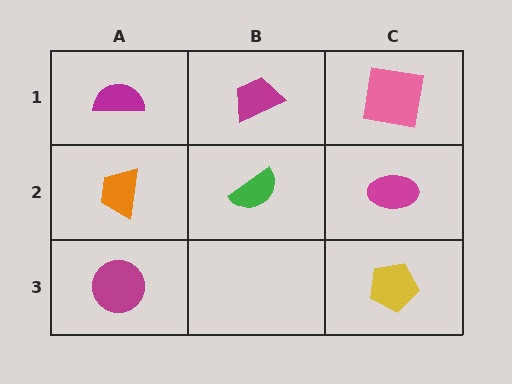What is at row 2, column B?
A green semicircle.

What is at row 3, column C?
A yellow pentagon.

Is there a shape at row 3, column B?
No, that cell is empty.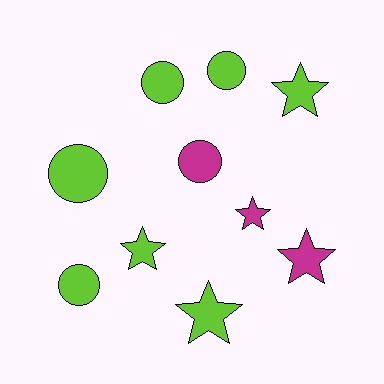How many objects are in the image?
There are 10 objects.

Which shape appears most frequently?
Circle, with 5 objects.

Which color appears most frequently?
Lime, with 7 objects.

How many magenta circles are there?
There is 1 magenta circle.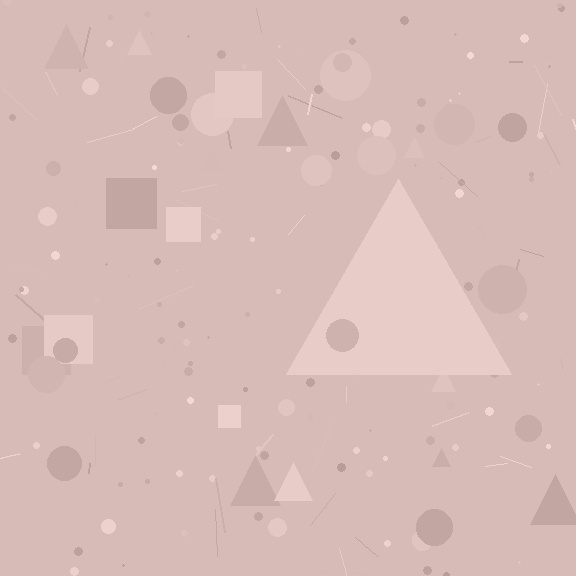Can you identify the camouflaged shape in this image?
The camouflaged shape is a triangle.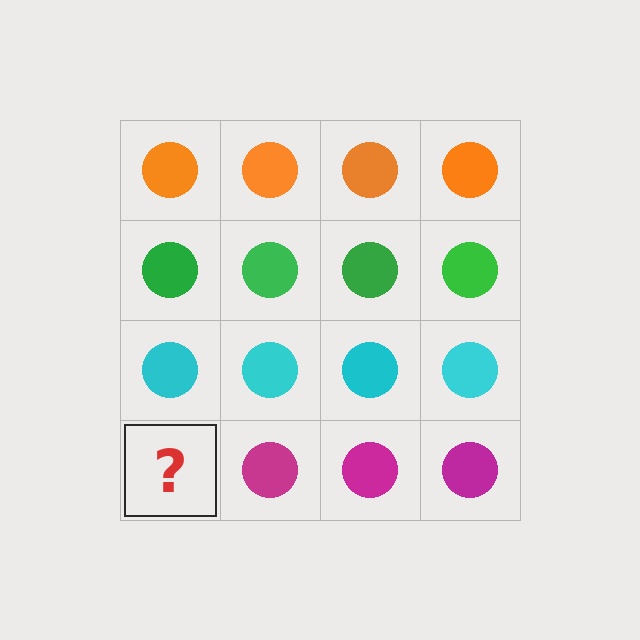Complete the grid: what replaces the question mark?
The question mark should be replaced with a magenta circle.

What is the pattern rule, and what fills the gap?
The rule is that each row has a consistent color. The gap should be filled with a magenta circle.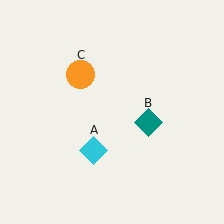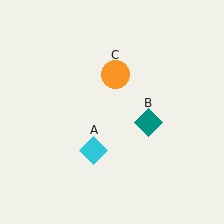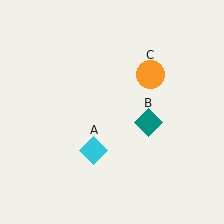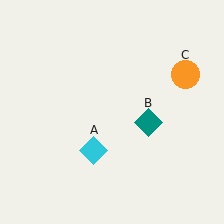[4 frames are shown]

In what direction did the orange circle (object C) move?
The orange circle (object C) moved right.